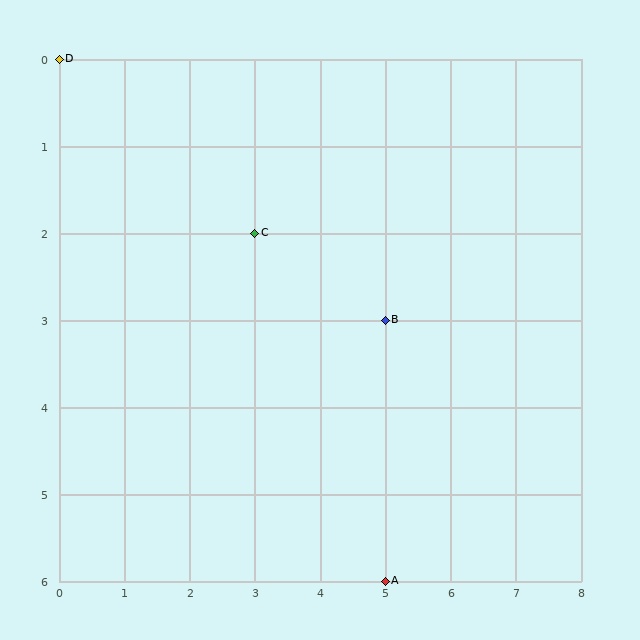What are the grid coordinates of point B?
Point B is at grid coordinates (5, 3).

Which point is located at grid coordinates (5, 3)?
Point B is at (5, 3).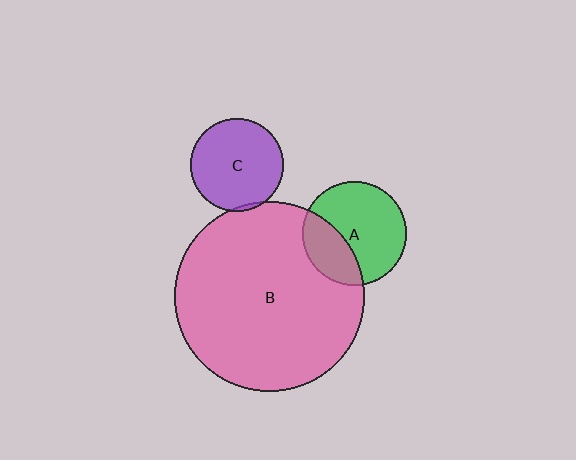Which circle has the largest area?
Circle B (pink).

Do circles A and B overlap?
Yes.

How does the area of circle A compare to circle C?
Approximately 1.3 times.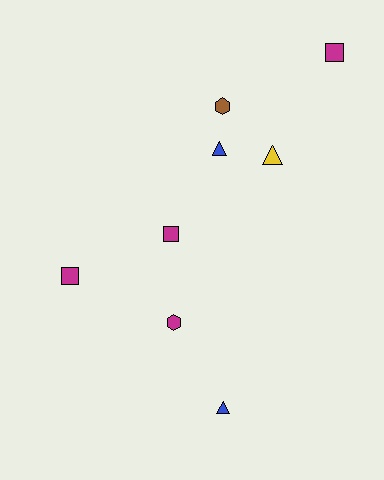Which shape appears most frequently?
Square, with 3 objects.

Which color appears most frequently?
Magenta, with 4 objects.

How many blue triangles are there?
There are 2 blue triangles.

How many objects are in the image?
There are 8 objects.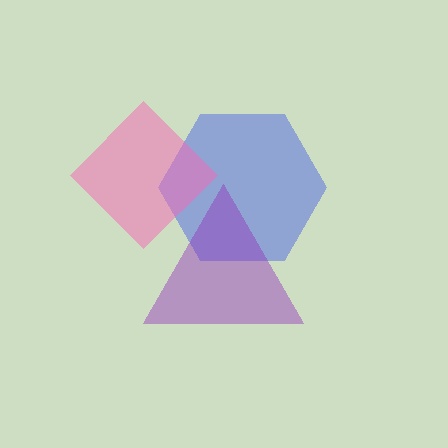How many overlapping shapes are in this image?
There are 3 overlapping shapes in the image.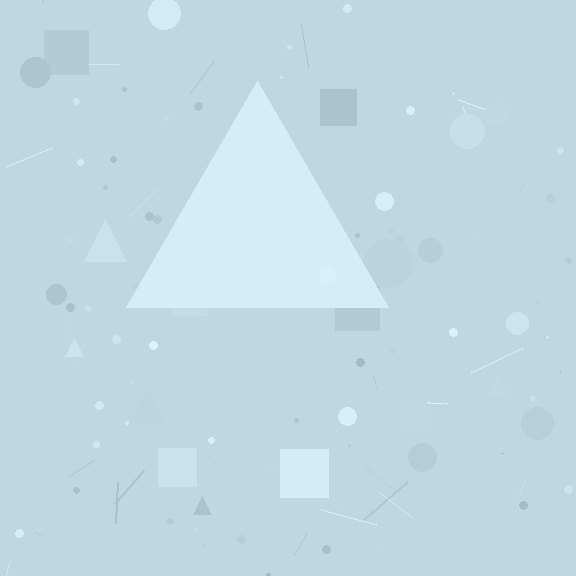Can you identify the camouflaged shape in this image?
The camouflaged shape is a triangle.